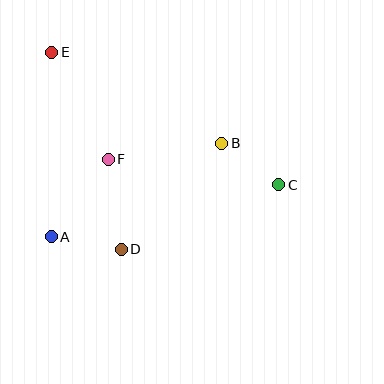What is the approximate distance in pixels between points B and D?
The distance between B and D is approximately 146 pixels.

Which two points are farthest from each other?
Points C and E are farthest from each other.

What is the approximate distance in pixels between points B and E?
The distance between B and E is approximately 193 pixels.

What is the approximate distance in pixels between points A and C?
The distance between A and C is approximately 233 pixels.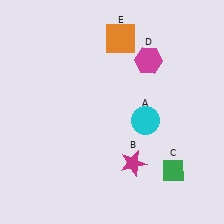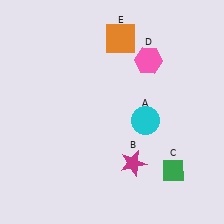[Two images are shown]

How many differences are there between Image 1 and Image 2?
There is 1 difference between the two images.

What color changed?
The hexagon (D) changed from magenta in Image 1 to pink in Image 2.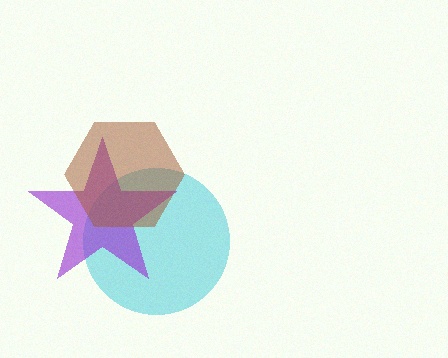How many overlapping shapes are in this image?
There are 3 overlapping shapes in the image.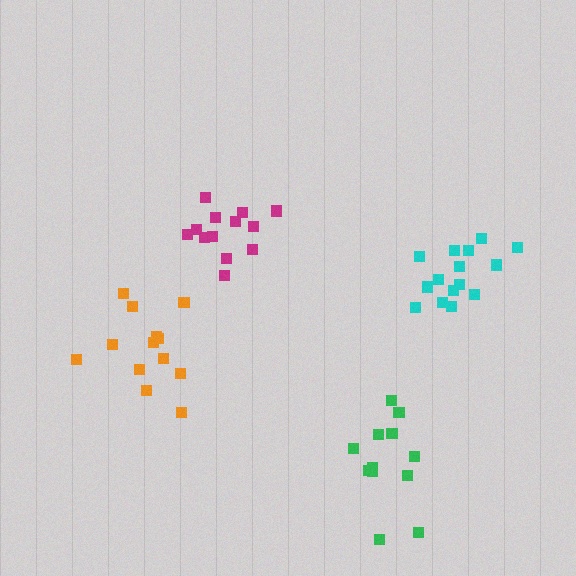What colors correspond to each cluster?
The clusters are colored: orange, cyan, green, magenta.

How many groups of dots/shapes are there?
There are 4 groups.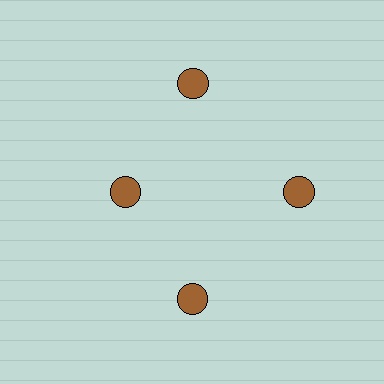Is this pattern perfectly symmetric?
No. The 4 brown circles are arranged in a ring, but one element near the 9 o'clock position is pulled inward toward the center, breaking the 4-fold rotational symmetry.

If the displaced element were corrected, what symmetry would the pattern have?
It would have 4-fold rotational symmetry — the pattern would map onto itself every 90 degrees.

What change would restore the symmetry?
The symmetry would be restored by moving it outward, back onto the ring so that all 4 circles sit at equal angles and equal distance from the center.